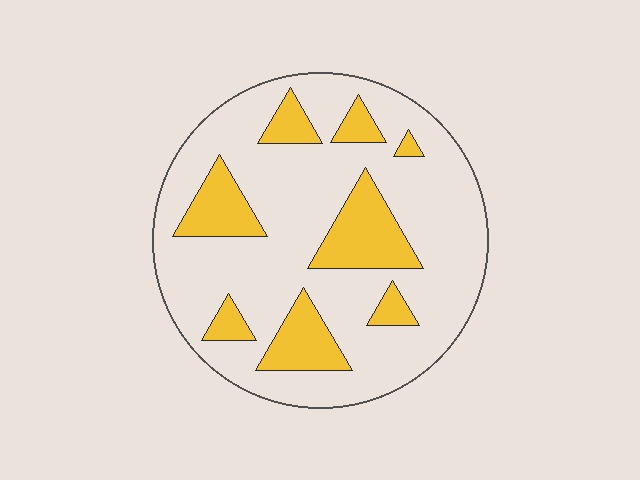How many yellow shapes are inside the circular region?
8.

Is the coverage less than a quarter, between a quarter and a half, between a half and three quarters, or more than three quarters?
Less than a quarter.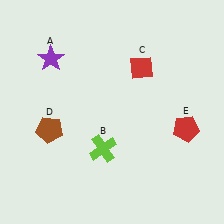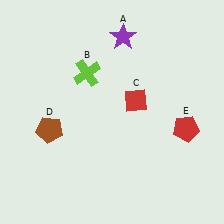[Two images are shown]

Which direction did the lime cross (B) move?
The lime cross (B) moved up.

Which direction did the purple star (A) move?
The purple star (A) moved right.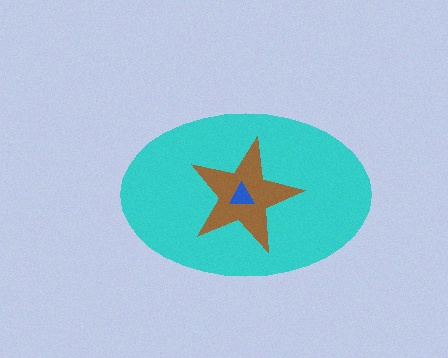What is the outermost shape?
The cyan ellipse.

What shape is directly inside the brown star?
The blue triangle.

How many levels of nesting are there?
3.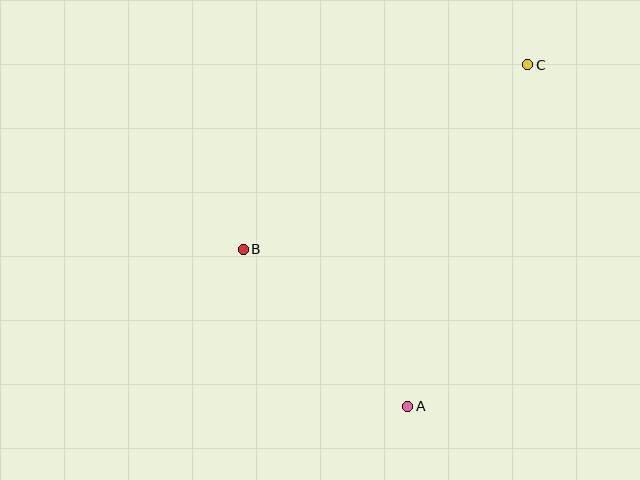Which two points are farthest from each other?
Points A and C are farthest from each other.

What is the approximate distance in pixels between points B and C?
The distance between B and C is approximately 339 pixels.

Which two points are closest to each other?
Points A and B are closest to each other.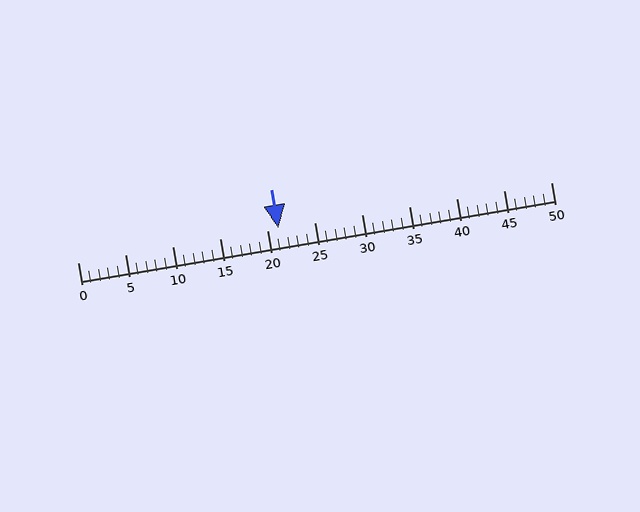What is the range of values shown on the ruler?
The ruler shows values from 0 to 50.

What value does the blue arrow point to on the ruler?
The blue arrow points to approximately 21.